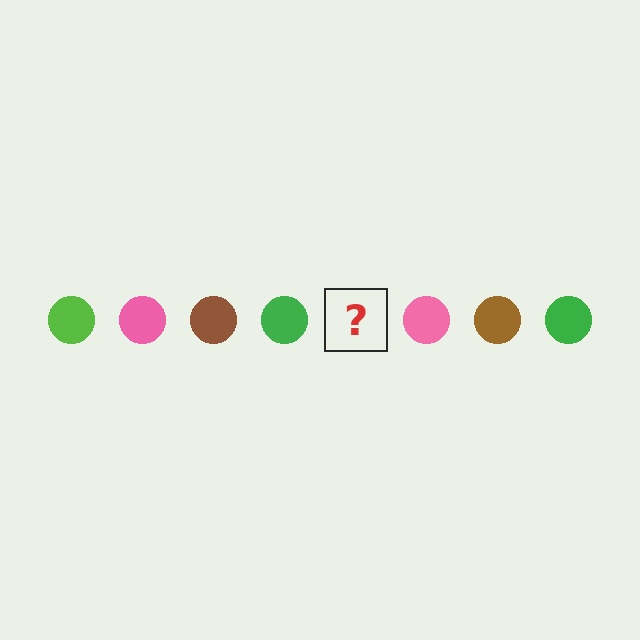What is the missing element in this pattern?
The missing element is a lime circle.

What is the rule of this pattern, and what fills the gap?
The rule is that the pattern cycles through lime, pink, brown, green circles. The gap should be filled with a lime circle.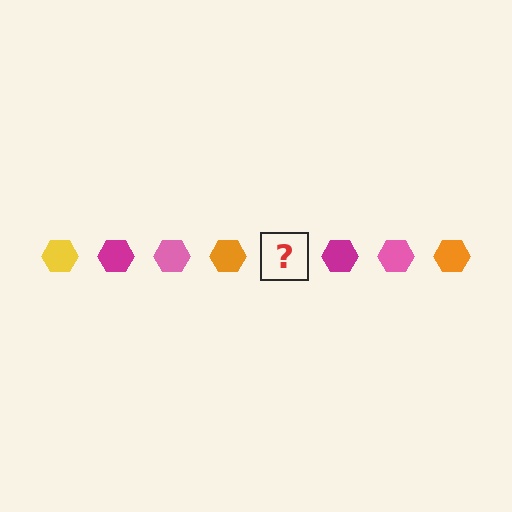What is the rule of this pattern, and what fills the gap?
The rule is that the pattern cycles through yellow, magenta, pink, orange hexagons. The gap should be filled with a yellow hexagon.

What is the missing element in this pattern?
The missing element is a yellow hexagon.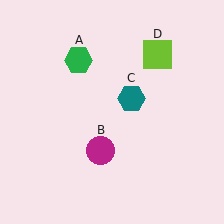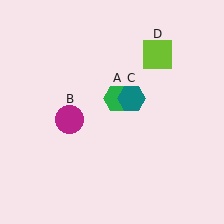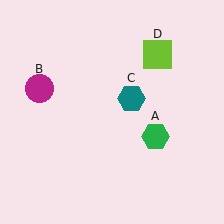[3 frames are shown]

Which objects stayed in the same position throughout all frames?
Teal hexagon (object C) and lime square (object D) remained stationary.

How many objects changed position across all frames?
2 objects changed position: green hexagon (object A), magenta circle (object B).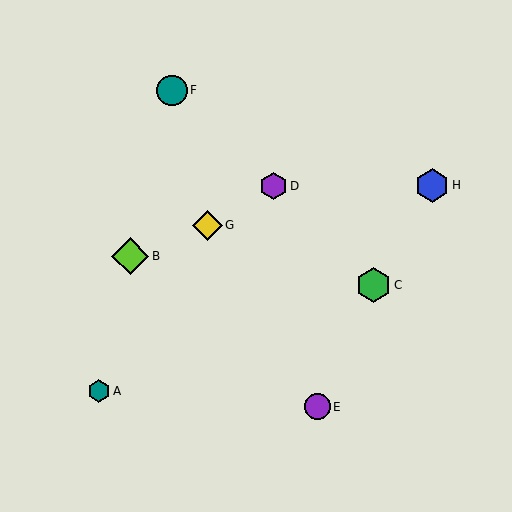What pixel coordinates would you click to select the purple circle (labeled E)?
Click at (317, 407) to select the purple circle E.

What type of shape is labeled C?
Shape C is a green hexagon.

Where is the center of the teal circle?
The center of the teal circle is at (172, 90).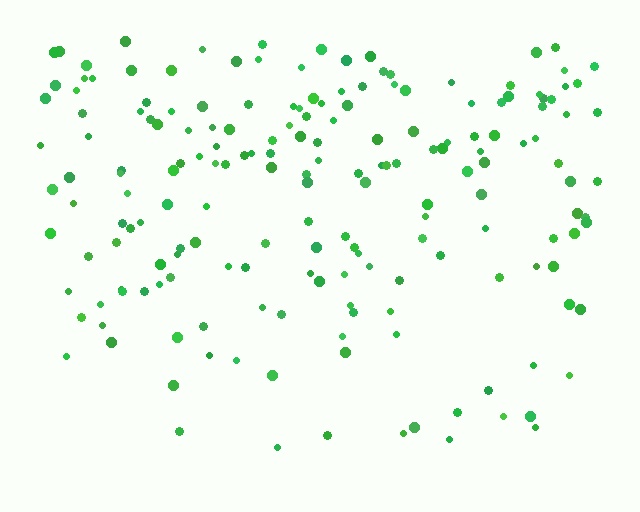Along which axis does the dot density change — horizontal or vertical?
Vertical.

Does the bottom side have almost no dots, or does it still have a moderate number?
Still a moderate number, just noticeably fewer than the top.